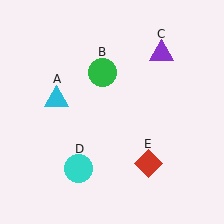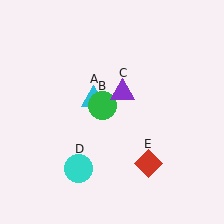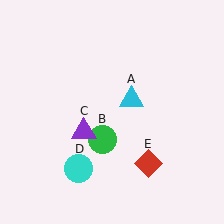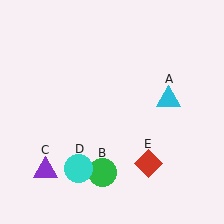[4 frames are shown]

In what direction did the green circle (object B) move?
The green circle (object B) moved down.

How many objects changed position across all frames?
3 objects changed position: cyan triangle (object A), green circle (object B), purple triangle (object C).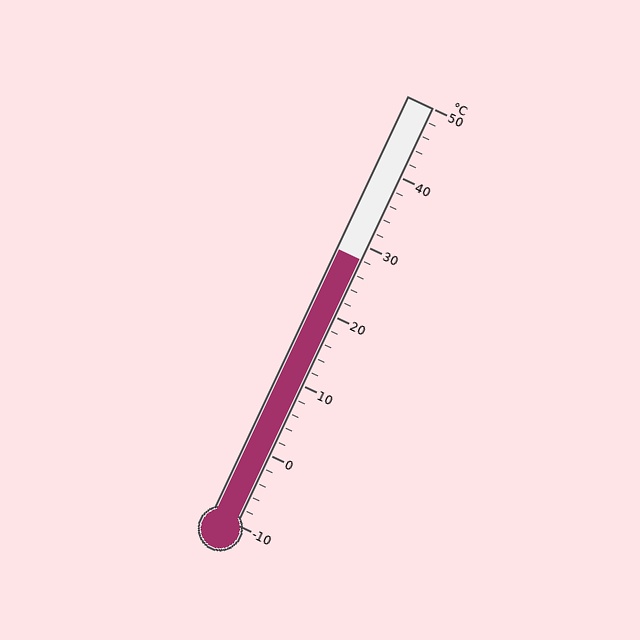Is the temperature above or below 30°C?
The temperature is below 30°C.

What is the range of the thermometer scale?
The thermometer scale ranges from -10°C to 50°C.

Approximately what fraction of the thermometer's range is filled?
The thermometer is filled to approximately 65% of its range.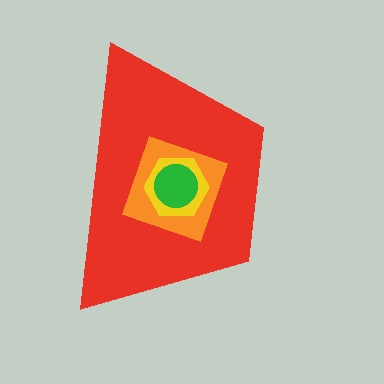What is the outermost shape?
The red trapezoid.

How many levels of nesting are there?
4.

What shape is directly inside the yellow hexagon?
The green circle.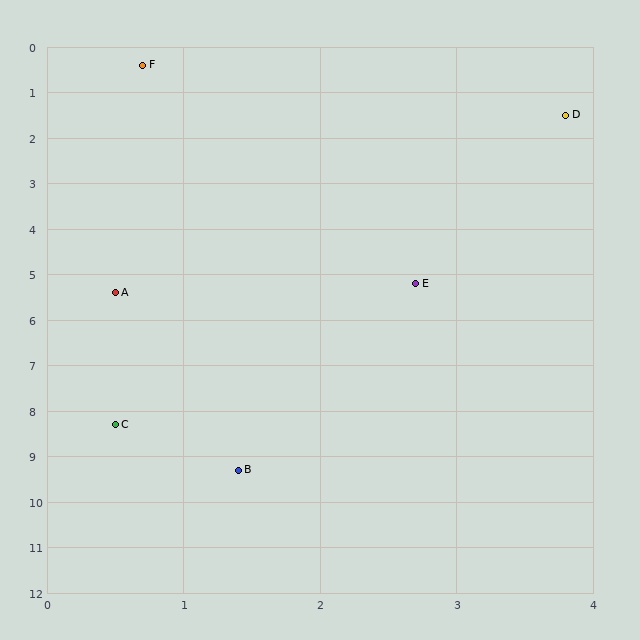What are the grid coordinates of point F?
Point F is at approximately (0.7, 0.4).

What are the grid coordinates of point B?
Point B is at approximately (1.4, 9.3).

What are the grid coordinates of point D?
Point D is at approximately (3.8, 1.5).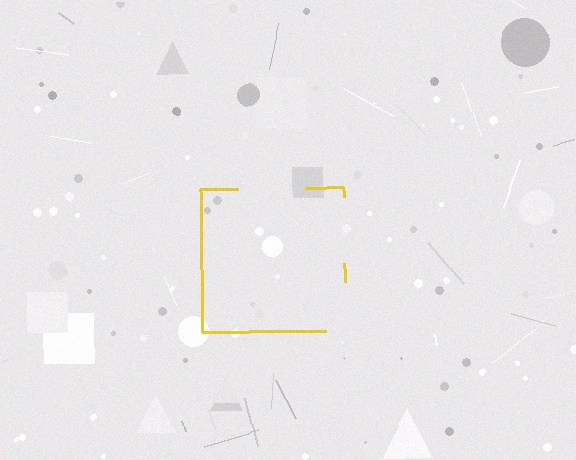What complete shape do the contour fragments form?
The contour fragments form a square.